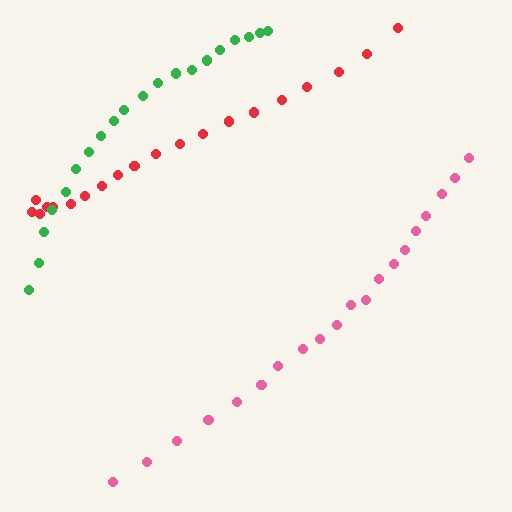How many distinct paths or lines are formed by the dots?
There are 3 distinct paths.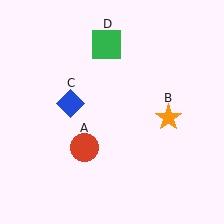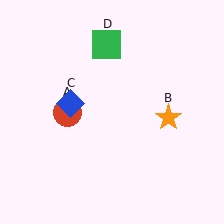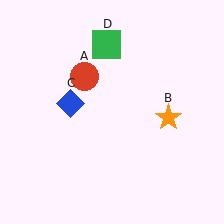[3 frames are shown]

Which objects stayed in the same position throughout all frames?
Orange star (object B) and blue diamond (object C) and green square (object D) remained stationary.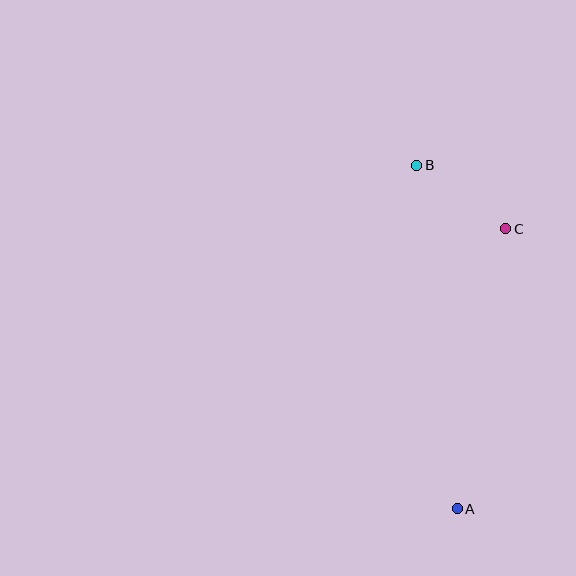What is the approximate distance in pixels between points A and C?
The distance between A and C is approximately 284 pixels.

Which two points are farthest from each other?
Points A and B are farthest from each other.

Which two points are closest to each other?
Points B and C are closest to each other.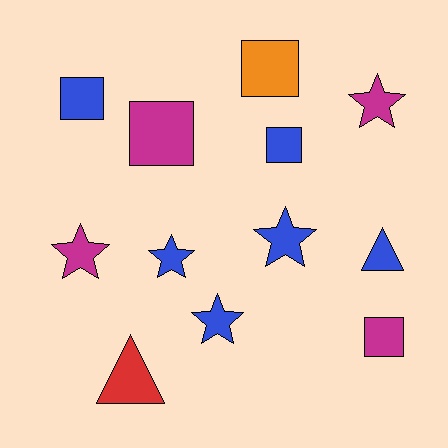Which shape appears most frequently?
Square, with 5 objects.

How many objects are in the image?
There are 12 objects.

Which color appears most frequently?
Blue, with 6 objects.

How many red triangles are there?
There is 1 red triangle.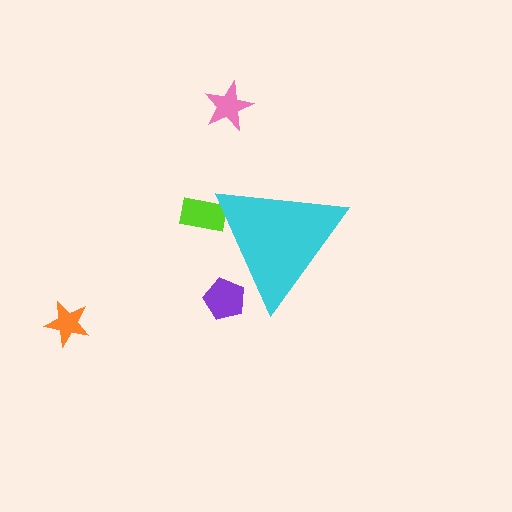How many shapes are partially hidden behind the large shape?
2 shapes are partially hidden.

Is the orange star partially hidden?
No, the orange star is fully visible.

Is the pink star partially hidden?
No, the pink star is fully visible.